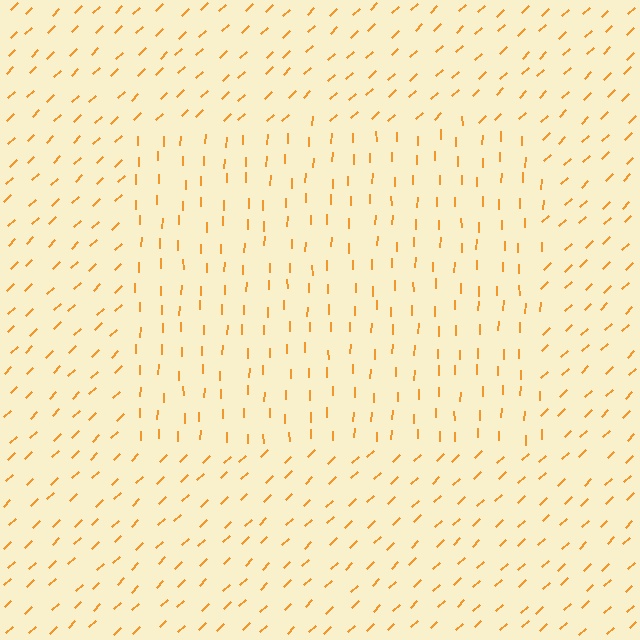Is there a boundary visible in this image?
Yes, there is a texture boundary formed by a change in line orientation.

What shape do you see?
I see a rectangle.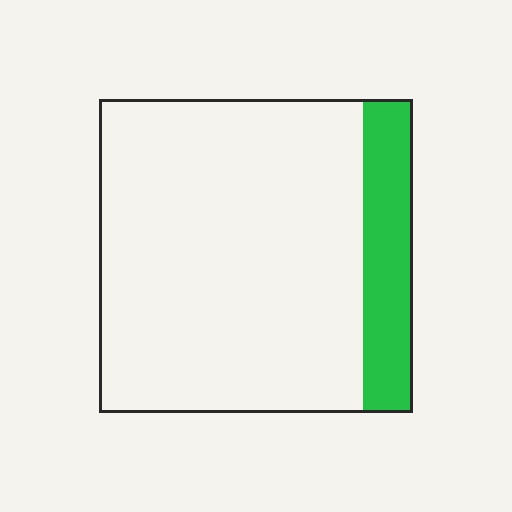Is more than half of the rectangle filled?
No.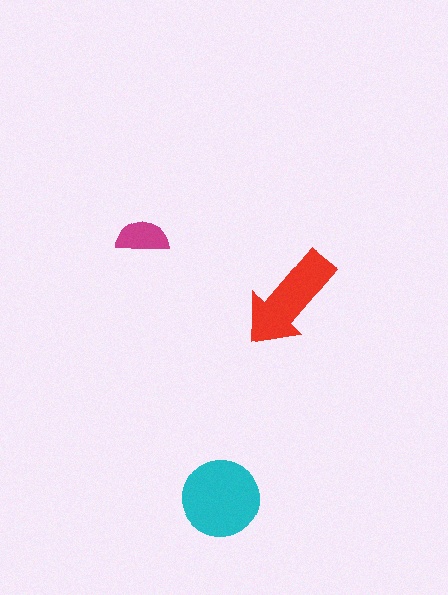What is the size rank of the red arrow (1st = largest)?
2nd.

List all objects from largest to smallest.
The cyan circle, the red arrow, the magenta semicircle.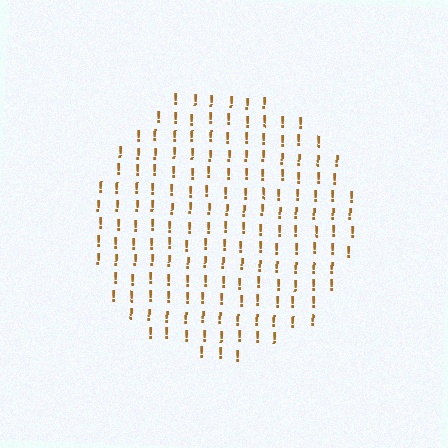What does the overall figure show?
The overall figure shows a circle.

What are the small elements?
The small elements are exclamation marks.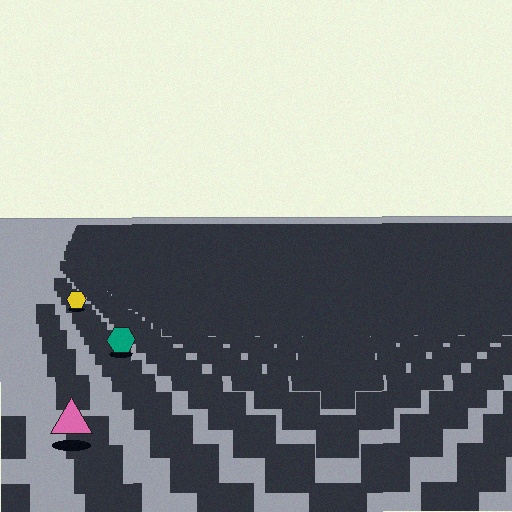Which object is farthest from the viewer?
The yellow hexagon is farthest from the viewer. It appears smaller and the ground texture around it is denser.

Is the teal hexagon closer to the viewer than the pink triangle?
No. The pink triangle is closer — you can tell from the texture gradient: the ground texture is coarser near it.